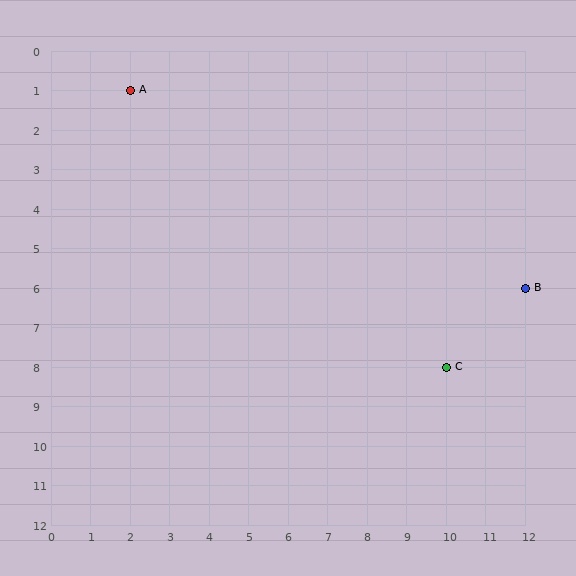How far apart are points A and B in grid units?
Points A and B are 10 columns and 5 rows apart (about 11.2 grid units diagonally).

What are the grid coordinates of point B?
Point B is at grid coordinates (12, 6).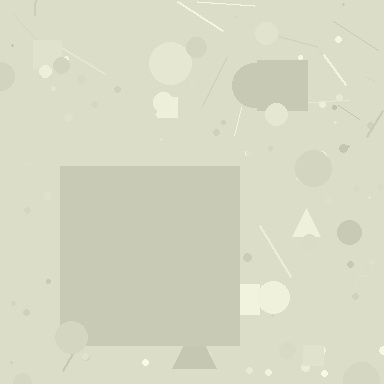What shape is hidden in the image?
A square is hidden in the image.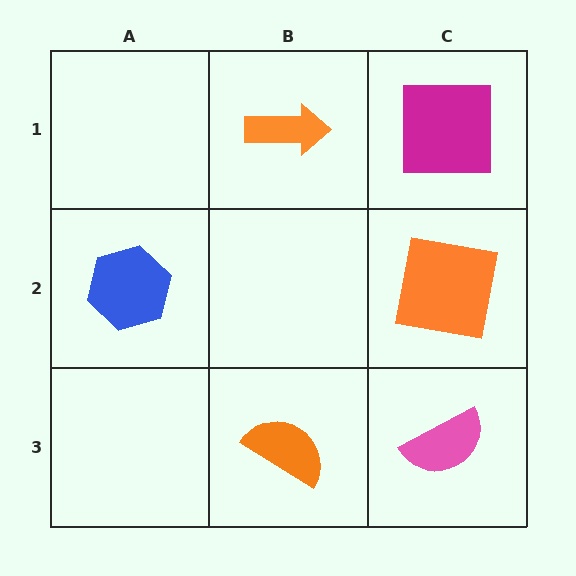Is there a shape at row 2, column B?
No, that cell is empty.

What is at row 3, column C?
A pink semicircle.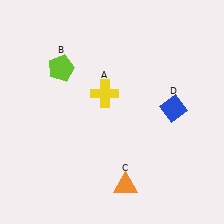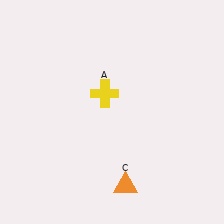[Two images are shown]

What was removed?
The blue diamond (D), the lime pentagon (B) were removed in Image 2.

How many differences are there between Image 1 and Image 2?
There are 2 differences between the two images.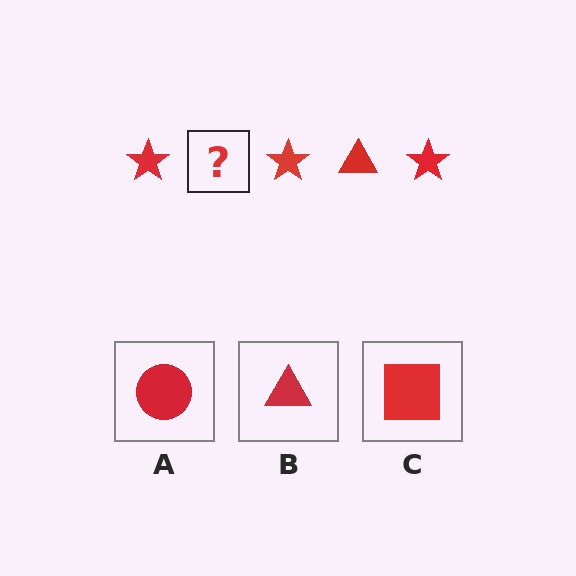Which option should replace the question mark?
Option B.